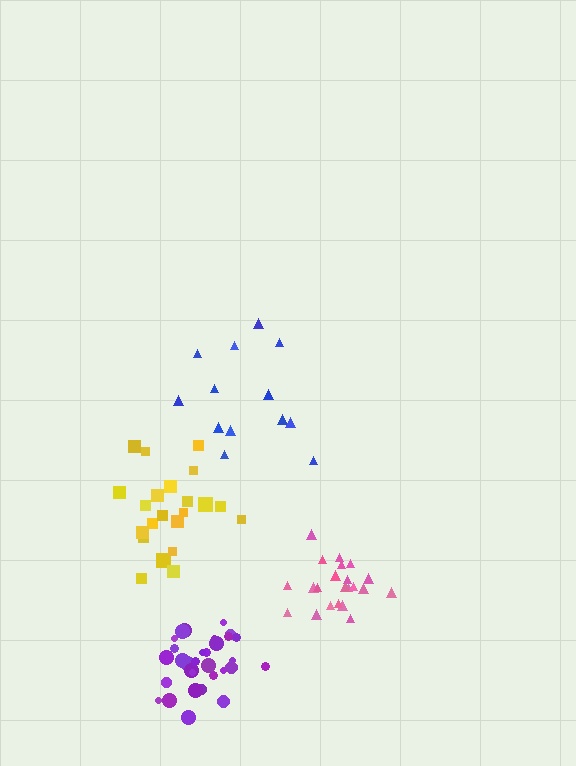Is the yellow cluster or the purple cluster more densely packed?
Purple.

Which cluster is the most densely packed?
Purple.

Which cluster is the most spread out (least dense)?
Blue.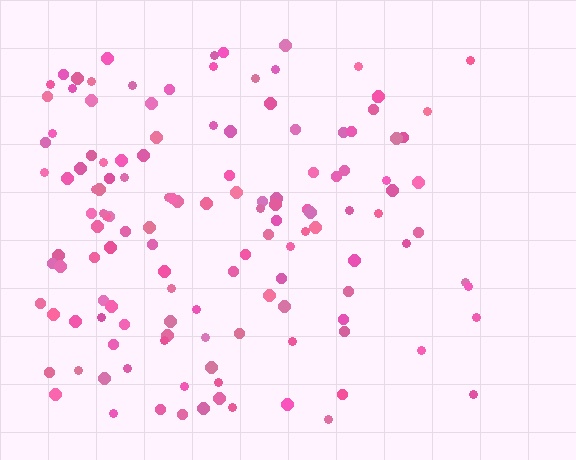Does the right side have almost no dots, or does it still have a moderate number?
Still a moderate number, just noticeably fewer than the left.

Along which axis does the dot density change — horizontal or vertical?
Horizontal.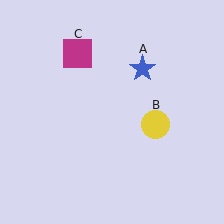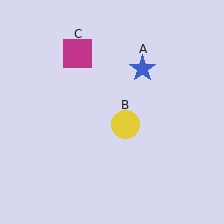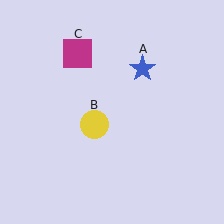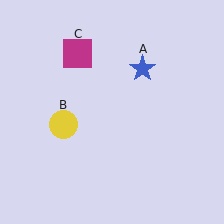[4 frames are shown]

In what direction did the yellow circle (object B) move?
The yellow circle (object B) moved left.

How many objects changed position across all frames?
1 object changed position: yellow circle (object B).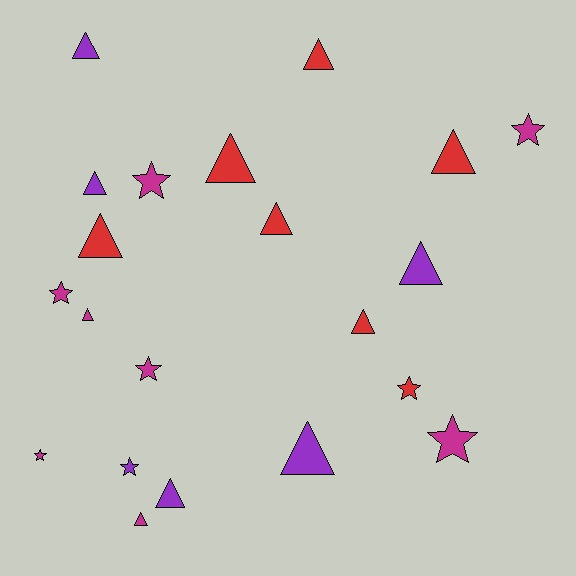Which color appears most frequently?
Magenta, with 8 objects.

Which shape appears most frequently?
Triangle, with 13 objects.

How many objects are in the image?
There are 21 objects.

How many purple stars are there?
There is 1 purple star.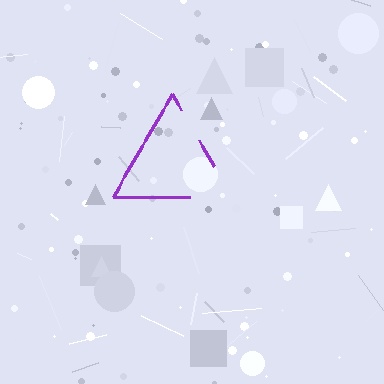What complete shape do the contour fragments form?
The contour fragments form a triangle.